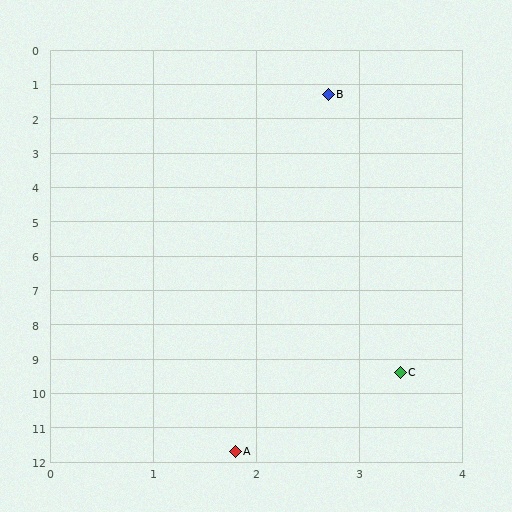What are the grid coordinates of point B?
Point B is at approximately (2.7, 1.3).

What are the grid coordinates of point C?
Point C is at approximately (3.4, 9.4).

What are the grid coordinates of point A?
Point A is at approximately (1.8, 11.7).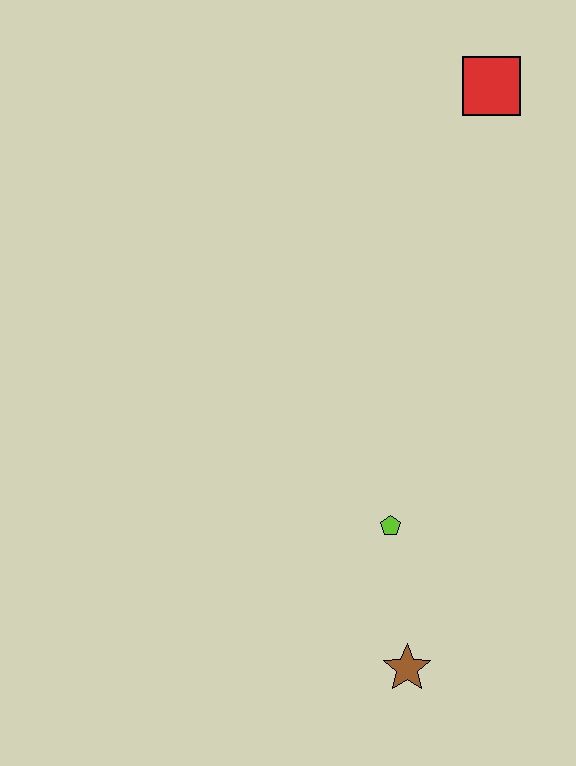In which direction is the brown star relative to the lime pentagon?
The brown star is below the lime pentagon.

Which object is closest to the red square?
The lime pentagon is closest to the red square.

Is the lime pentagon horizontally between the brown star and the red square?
No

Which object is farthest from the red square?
The brown star is farthest from the red square.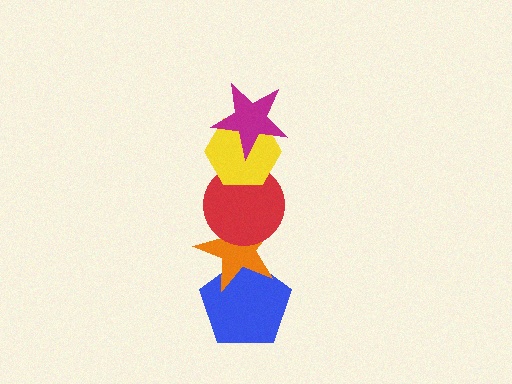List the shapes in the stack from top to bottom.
From top to bottom: the magenta star, the yellow hexagon, the red circle, the orange star, the blue pentagon.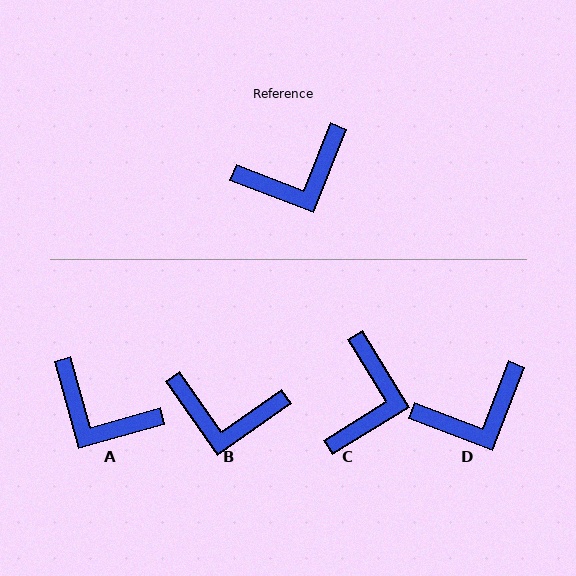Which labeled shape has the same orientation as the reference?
D.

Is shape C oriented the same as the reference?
No, it is off by about 53 degrees.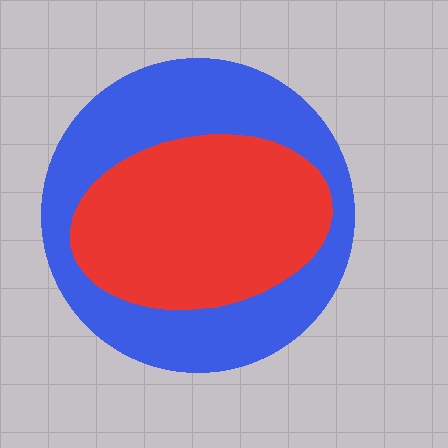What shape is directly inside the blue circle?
The red ellipse.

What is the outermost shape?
The blue circle.